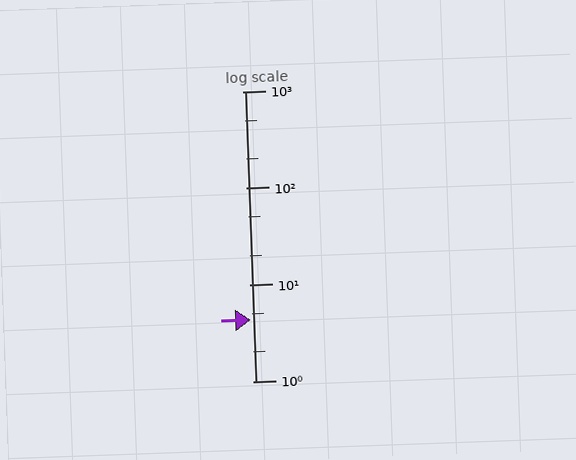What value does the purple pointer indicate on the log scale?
The pointer indicates approximately 4.3.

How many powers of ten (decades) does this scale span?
The scale spans 3 decades, from 1 to 1000.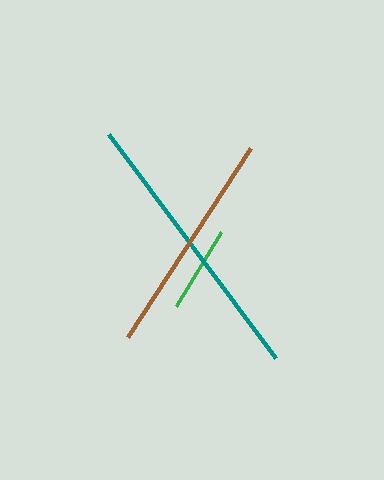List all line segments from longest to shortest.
From longest to shortest: teal, brown, green.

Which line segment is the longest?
The teal line is the longest at approximately 280 pixels.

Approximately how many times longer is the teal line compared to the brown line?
The teal line is approximately 1.2 times the length of the brown line.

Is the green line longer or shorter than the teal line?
The teal line is longer than the green line.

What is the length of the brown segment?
The brown segment is approximately 225 pixels long.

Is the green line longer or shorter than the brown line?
The brown line is longer than the green line.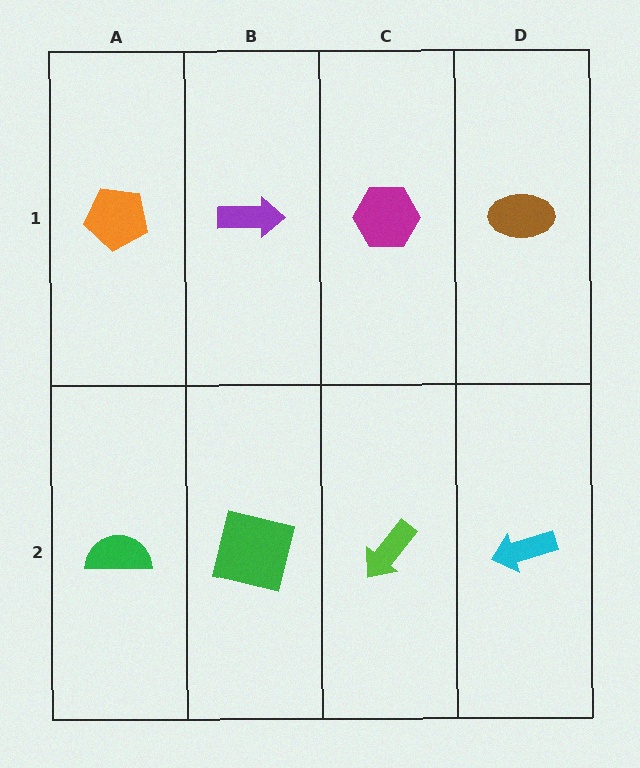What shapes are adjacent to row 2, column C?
A magenta hexagon (row 1, column C), a green square (row 2, column B), a cyan arrow (row 2, column D).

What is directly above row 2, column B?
A purple arrow.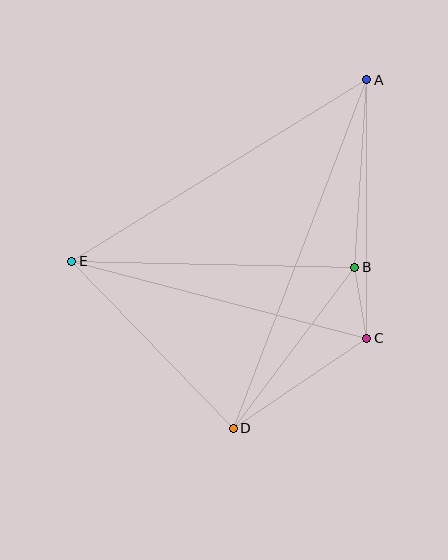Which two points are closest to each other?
Points B and C are closest to each other.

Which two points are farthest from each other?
Points A and D are farthest from each other.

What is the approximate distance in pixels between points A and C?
The distance between A and C is approximately 258 pixels.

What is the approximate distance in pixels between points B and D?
The distance between B and D is approximately 202 pixels.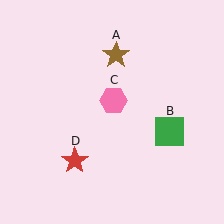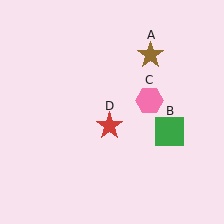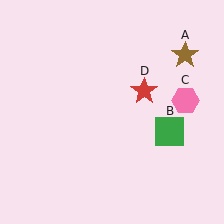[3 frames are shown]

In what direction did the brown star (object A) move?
The brown star (object A) moved right.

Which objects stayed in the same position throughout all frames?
Green square (object B) remained stationary.